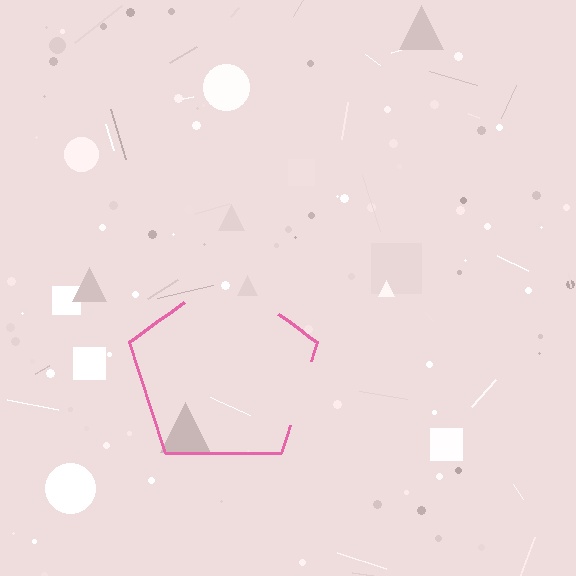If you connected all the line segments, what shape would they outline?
They would outline a pentagon.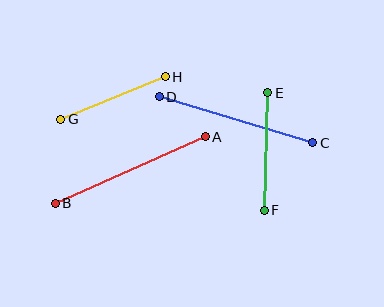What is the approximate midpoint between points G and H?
The midpoint is at approximately (113, 98) pixels.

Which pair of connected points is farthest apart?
Points A and B are farthest apart.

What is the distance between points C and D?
The distance is approximately 160 pixels.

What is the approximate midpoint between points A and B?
The midpoint is at approximately (130, 170) pixels.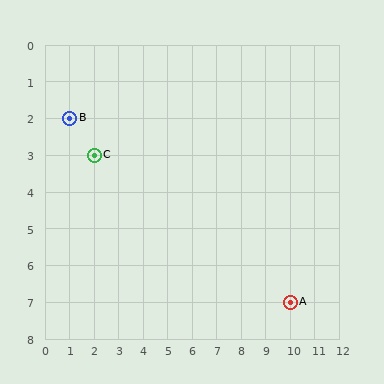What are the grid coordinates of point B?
Point B is at grid coordinates (1, 2).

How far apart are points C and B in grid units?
Points C and B are 1 column and 1 row apart (about 1.4 grid units diagonally).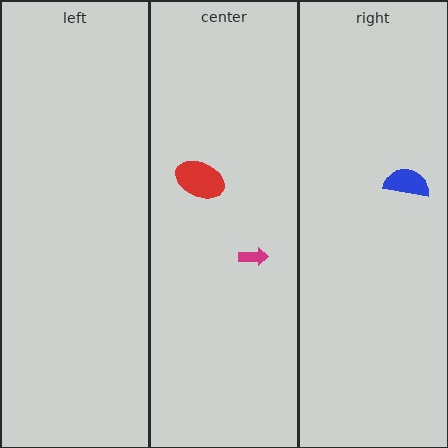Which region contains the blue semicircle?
The right region.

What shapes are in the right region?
The blue semicircle.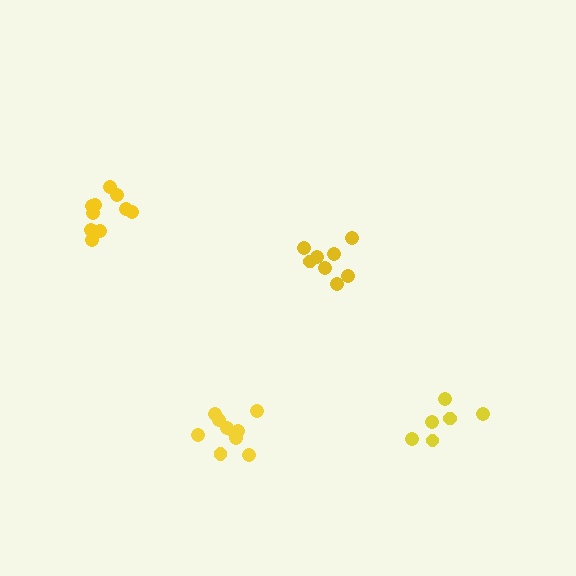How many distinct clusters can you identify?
There are 4 distinct clusters.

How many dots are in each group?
Group 1: 10 dots, Group 2: 8 dots, Group 3: 6 dots, Group 4: 10 dots (34 total).